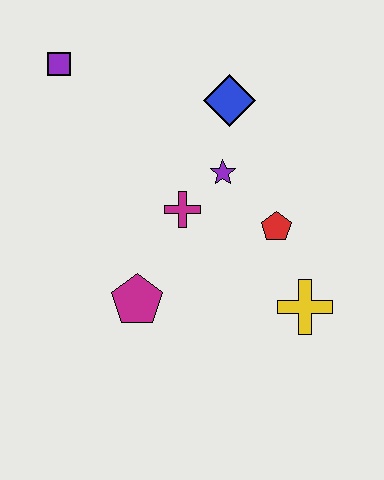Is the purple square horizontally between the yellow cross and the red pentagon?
No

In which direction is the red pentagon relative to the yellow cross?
The red pentagon is above the yellow cross.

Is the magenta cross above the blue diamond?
No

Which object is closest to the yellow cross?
The red pentagon is closest to the yellow cross.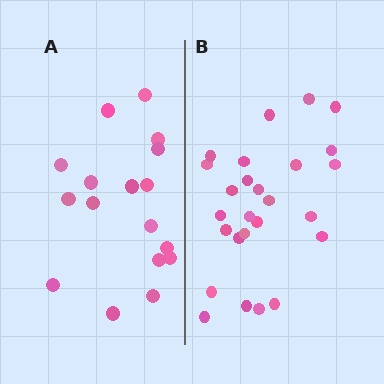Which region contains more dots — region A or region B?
Region B (the right region) has more dots.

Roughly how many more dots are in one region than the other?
Region B has roughly 8 or so more dots than region A.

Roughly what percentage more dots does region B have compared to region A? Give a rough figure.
About 55% more.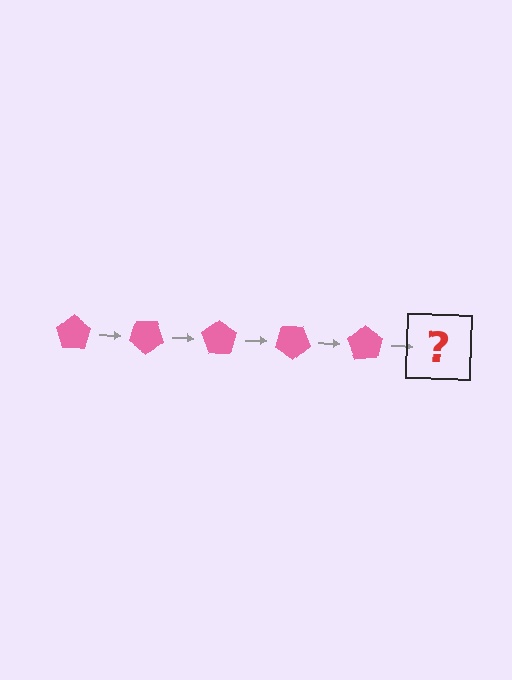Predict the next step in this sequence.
The next step is a pink pentagon rotated 175 degrees.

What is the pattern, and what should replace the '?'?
The pattern is that the pentagon rotates 35 degrees each step. The '?' should be a pink pentagon rotated 175 degrees.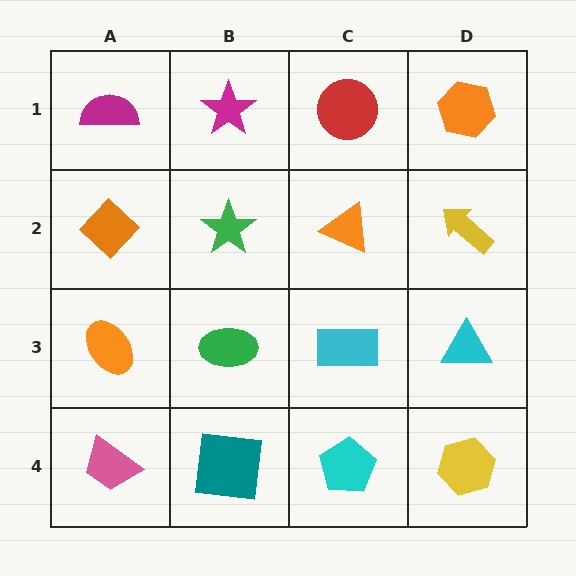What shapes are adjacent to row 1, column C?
An orange triangle (row 2, column C), a magenta star (row 1, column B), an orange hexagon (row 1, column D).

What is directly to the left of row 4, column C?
A teal square.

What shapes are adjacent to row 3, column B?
A green star (row 2, column B), a teal square (row 4, column B), an orange ellipse (row 3, column A), a cyan rectangle (row 3, column C).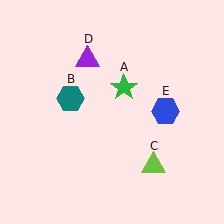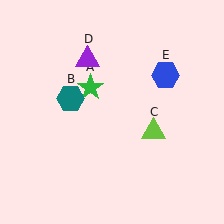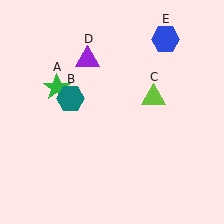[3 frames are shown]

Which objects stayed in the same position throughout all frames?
Teal hexagon (object B) and purple triangle (object D) remained stationary.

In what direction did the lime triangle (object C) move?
The lime triangle (object C) moved up.